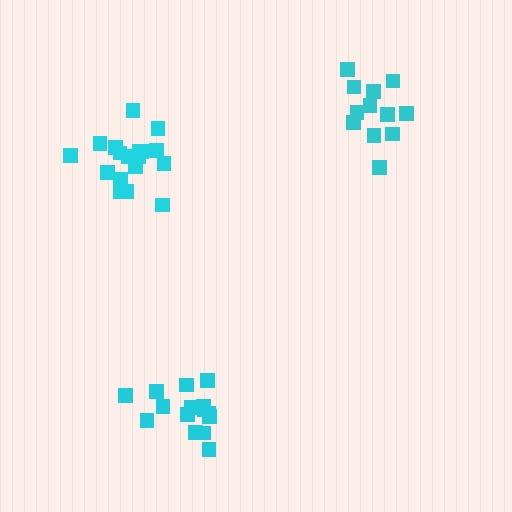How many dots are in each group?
Group 1: 12 dots, Group 2: 15 dots, Group 3: 18 dots (45 total).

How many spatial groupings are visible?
There are 3 spatial groupings.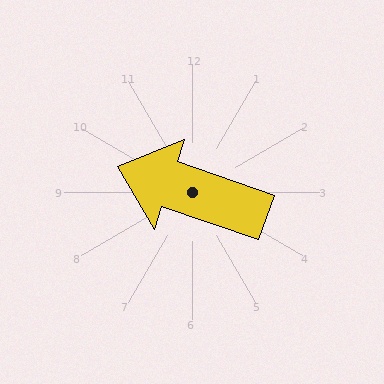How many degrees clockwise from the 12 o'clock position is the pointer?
Approximately 289 degrees.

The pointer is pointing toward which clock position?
Roughly 10 o'clock.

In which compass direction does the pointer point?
West.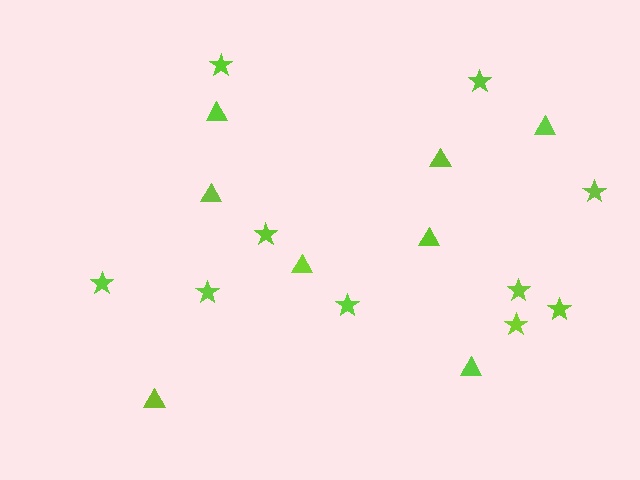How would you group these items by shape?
There are 2 groups: one group of stars (10) and one group of triangles (8).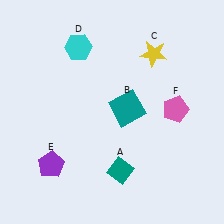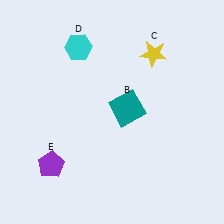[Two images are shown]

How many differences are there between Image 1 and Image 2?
There are 2 differences between the two images.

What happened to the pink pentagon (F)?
The pink pentagon (F) was removed in Image 2. It was in the top-right area of Image 1.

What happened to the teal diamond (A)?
The teal diamond (A) was removed in Image 2. It was in the bottom-right area of Image 1.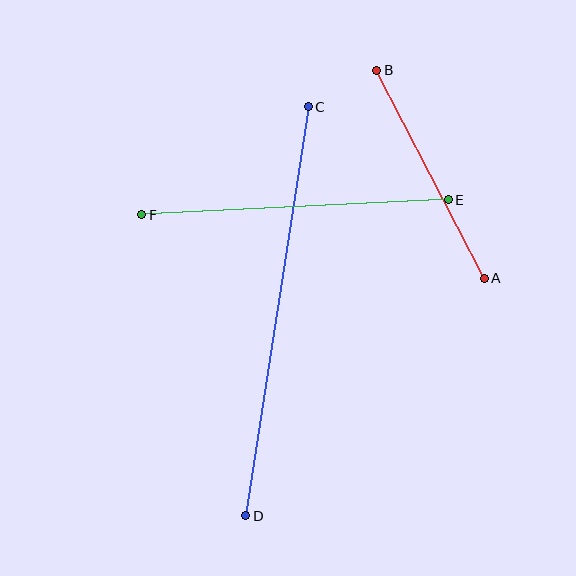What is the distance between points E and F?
The distance is approximately 307 pixels.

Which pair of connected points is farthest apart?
Points C and D are farthest apart.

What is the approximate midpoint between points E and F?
The midpoint is at approximately (295, 207) pixels.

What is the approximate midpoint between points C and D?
The midpoint is at approximately (277, 311) pixels.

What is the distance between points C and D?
The distance is approximately 414 pixels.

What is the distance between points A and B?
The distance is approximately 234 pixels.